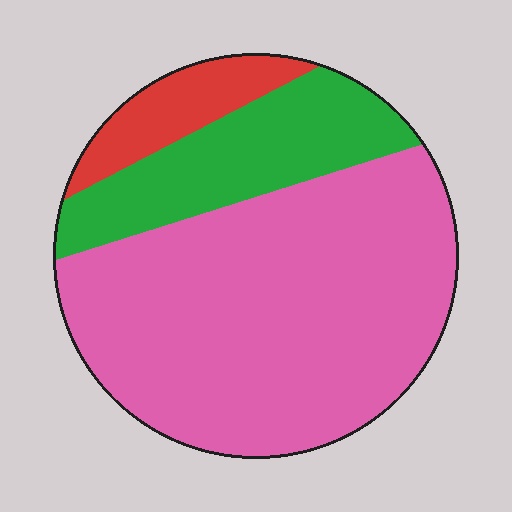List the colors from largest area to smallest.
From largest to smallest: pink, green, red.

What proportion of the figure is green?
Green covers roughly 20% of the figure.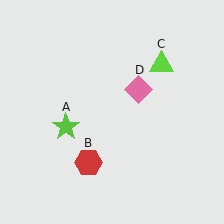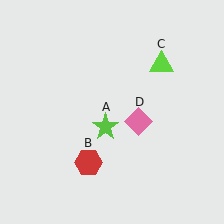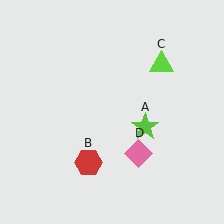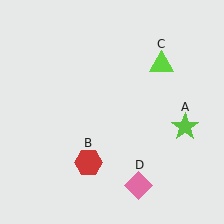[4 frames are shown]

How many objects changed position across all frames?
2 objects changed position: lime star (object A), pink diamond (object D).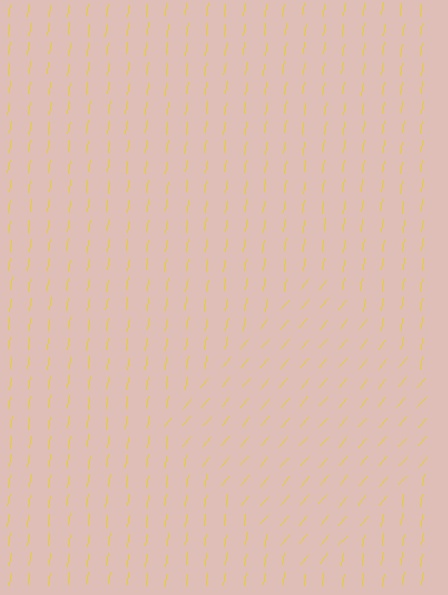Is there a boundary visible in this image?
Yes, there is a texture boundary formed by a change in line orientation.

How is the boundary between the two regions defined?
The boundary is defined purely by a change in line orientation (approximately 33 degrees difference). All lines are the same color and thickness.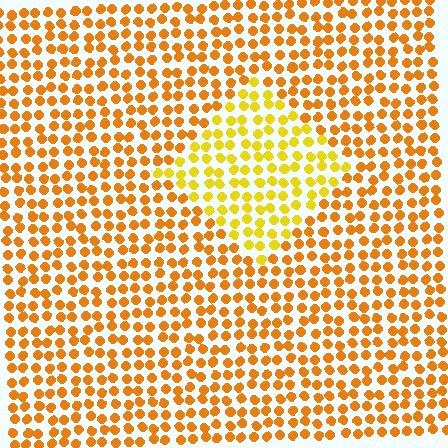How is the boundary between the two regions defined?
The boundary is defined purely by a slight shift in hue (about 25 degrees). Spacing, size, and orientation are identical on both sides.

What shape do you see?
I see a diamond.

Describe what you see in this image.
The image is filled with small orange elements in a uniform arrangement. A diamond-shaped region is visible where the elements are tinted to a slightly different hue, forming a subtle color boundary.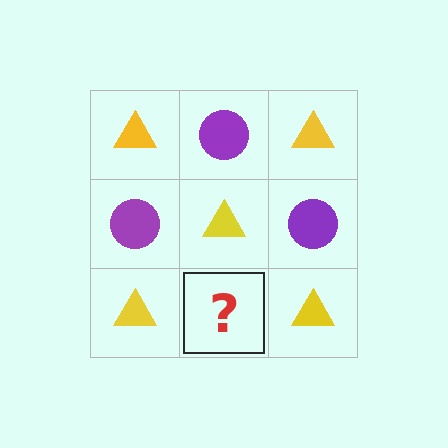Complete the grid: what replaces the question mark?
The question mark should be replaced with a purple circle.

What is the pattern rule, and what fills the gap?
The rule is that it alternates yellow triangle and purple circle in a checkerboard pattern. The gap should be filled with a purple circle.